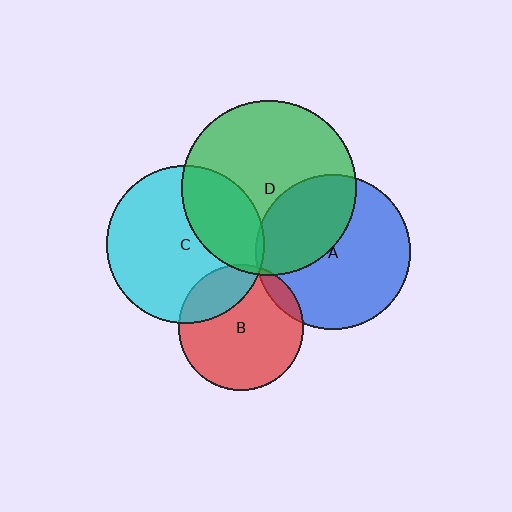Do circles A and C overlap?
Yes.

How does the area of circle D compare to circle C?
Approximately 1.2 times.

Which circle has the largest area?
Circle D (green).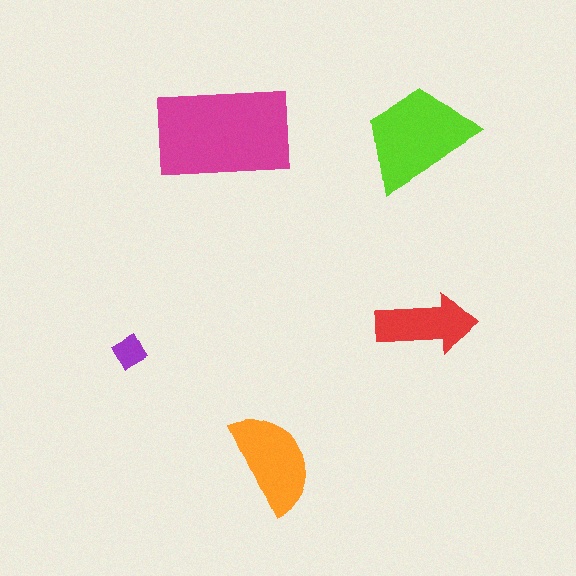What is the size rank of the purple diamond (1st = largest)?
5th.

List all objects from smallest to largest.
The purple diamond, the red arrow, the orange semicircle, the lime trapezoid, the magenta rectangle.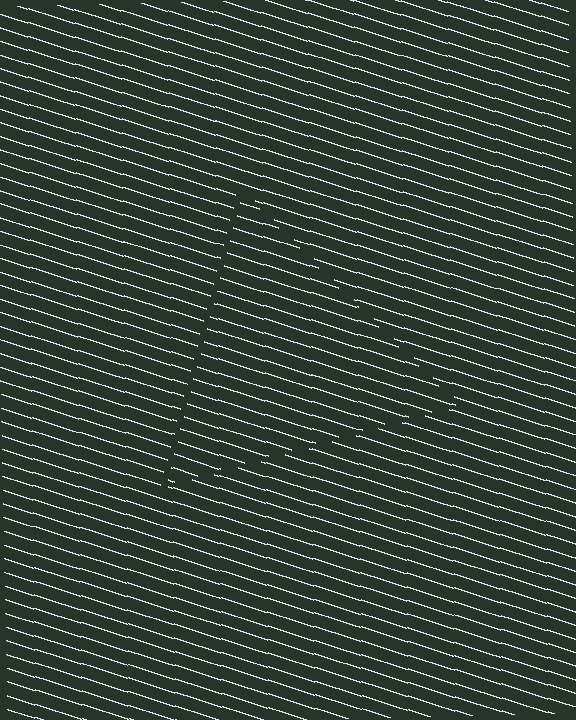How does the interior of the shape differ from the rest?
The interior of the shape contains the same grating, shifted by half a period — the contour is defined by the phase discontinuity where line-ends from the inner and outer gratings abut.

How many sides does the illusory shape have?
3 sides — the line-ends trace a triangle.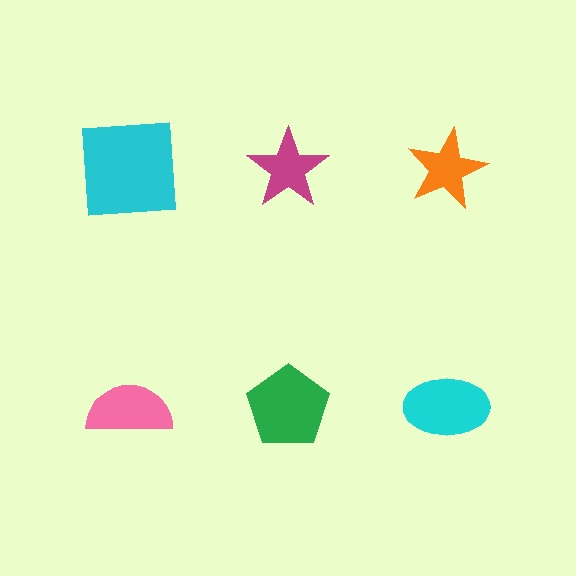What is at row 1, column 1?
A cyan square.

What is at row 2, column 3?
A cyan ellipse.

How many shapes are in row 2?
3 shapes.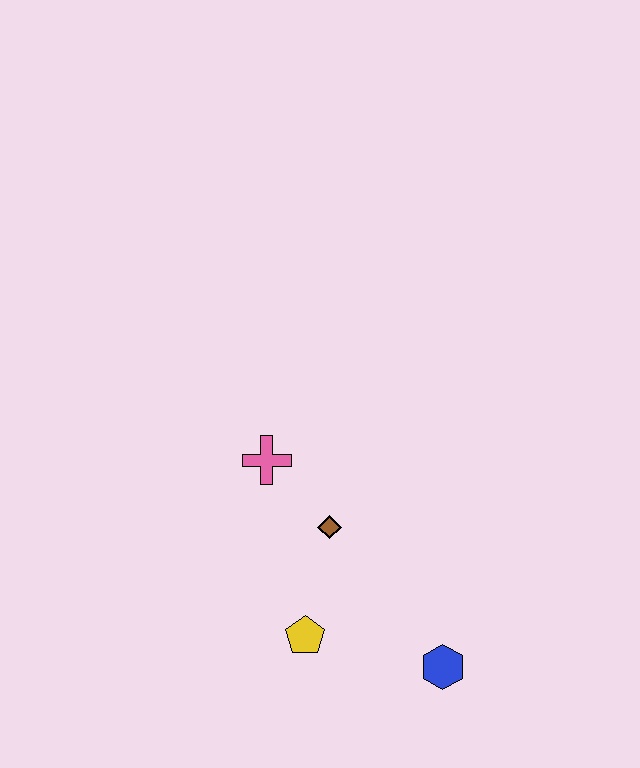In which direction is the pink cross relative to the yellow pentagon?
The pink cross is above the yellow pentagon.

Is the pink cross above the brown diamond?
Yes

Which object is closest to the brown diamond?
The pink cross is closest to the brown diamond.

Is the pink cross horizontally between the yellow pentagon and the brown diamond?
No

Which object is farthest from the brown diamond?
The blue hexagon is farthest from the brown diamond.